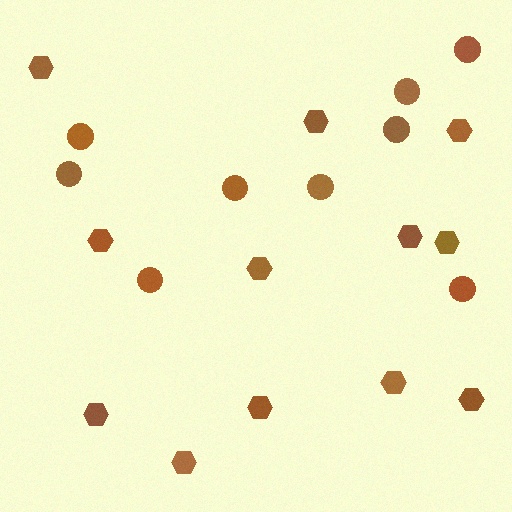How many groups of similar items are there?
There are 2 groups: one group of hexagons (12) and one group of circles (9).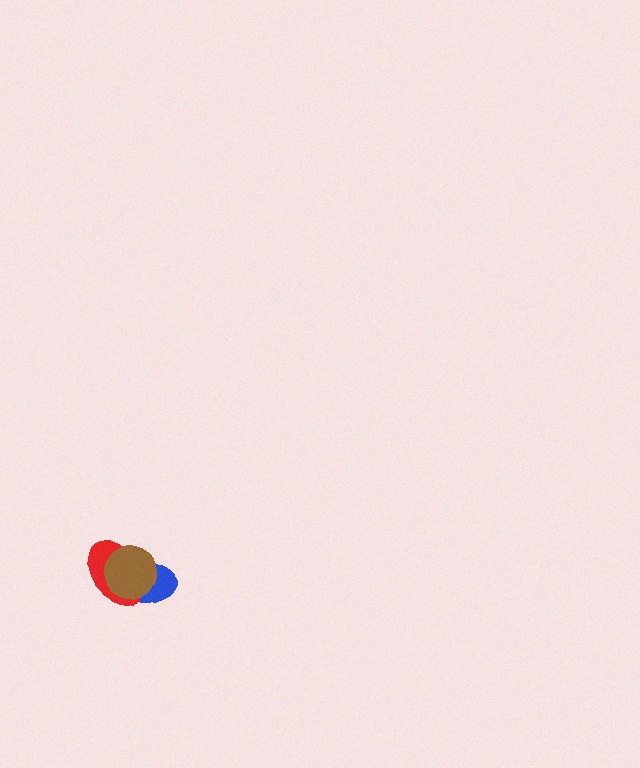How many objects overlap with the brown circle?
2 objects overlap with the brown circle.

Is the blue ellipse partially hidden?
Yes, it is partially covered by another shape.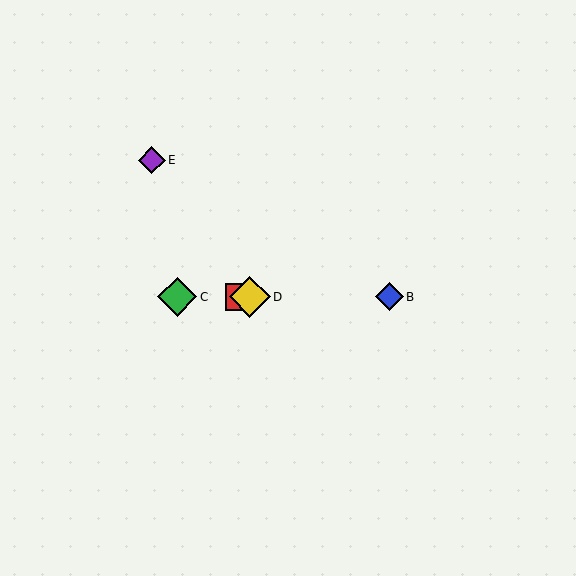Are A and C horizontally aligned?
Yes, both are at y≈297.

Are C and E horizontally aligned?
No, C is at y≈297 and E is at y≈160.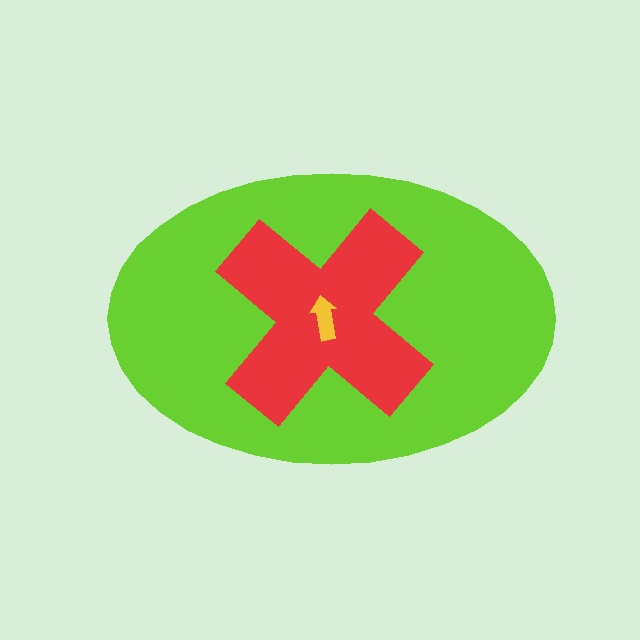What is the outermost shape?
The lime ellipse.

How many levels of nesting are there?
3.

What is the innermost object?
The yellow arrow.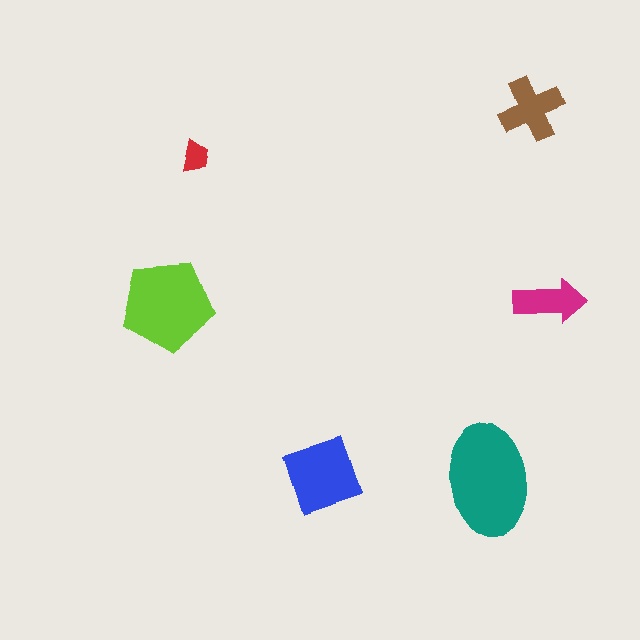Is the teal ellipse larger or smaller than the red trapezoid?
Larger.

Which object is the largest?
The teal ellipse.